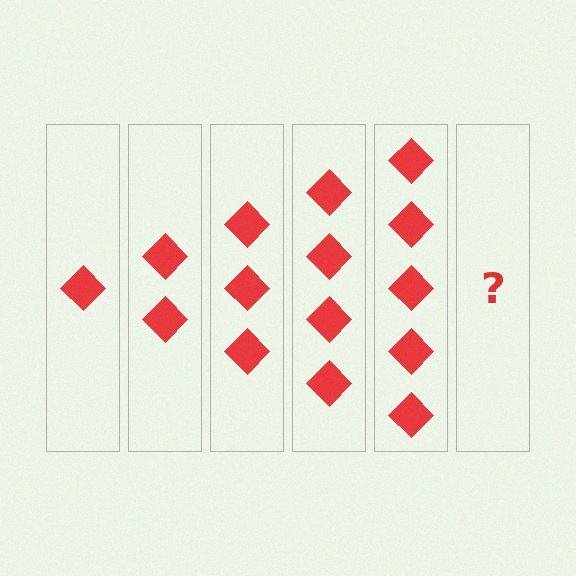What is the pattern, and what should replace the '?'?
The pattern is that each step adds one more diamond. The '?' should be 6 diamonds.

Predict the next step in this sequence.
The next step is 6 diamonds.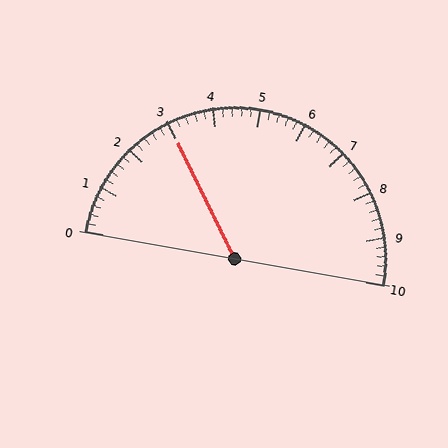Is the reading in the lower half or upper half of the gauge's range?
The reading is in the lower half of the range (0 to 10).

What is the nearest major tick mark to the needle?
The nearest major tick mark is 3.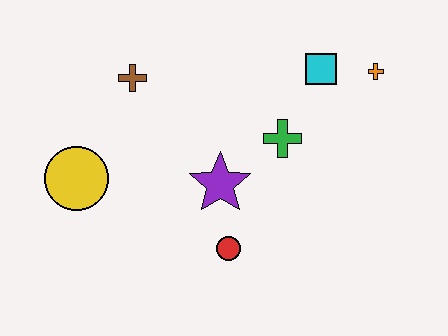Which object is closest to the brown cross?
The yellow circle is closest to the brown cross.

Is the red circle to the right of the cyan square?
No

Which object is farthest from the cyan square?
The yellow circle is farthest from the cyan square.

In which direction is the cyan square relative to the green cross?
The cyan square is above the green cross.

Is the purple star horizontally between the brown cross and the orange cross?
Yes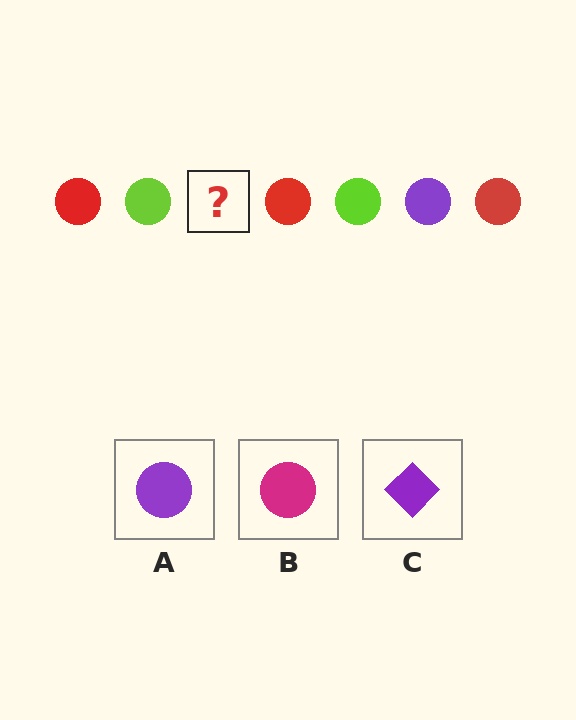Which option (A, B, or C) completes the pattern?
A.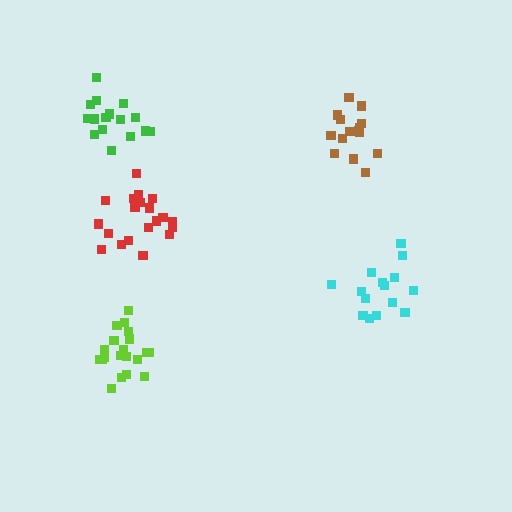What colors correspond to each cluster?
The clusters are colored: red, lime, green, cyan, brown.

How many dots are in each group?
Group 1: 20 dots, Group 2: 20 dots, Group 3: 16 dots, Group 4: 15 dots, Group 5: 15 dots (86 total).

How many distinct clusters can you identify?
There are 5 distinct clusters.